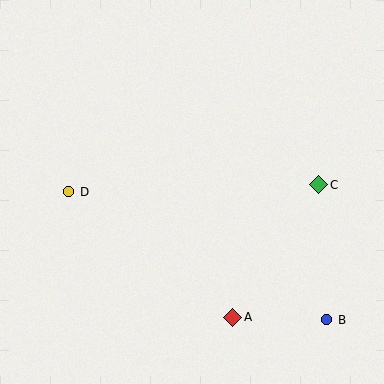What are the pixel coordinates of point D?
Point D is at (69, 192).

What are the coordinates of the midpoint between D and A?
The midpoint between D and A is at (151, 255).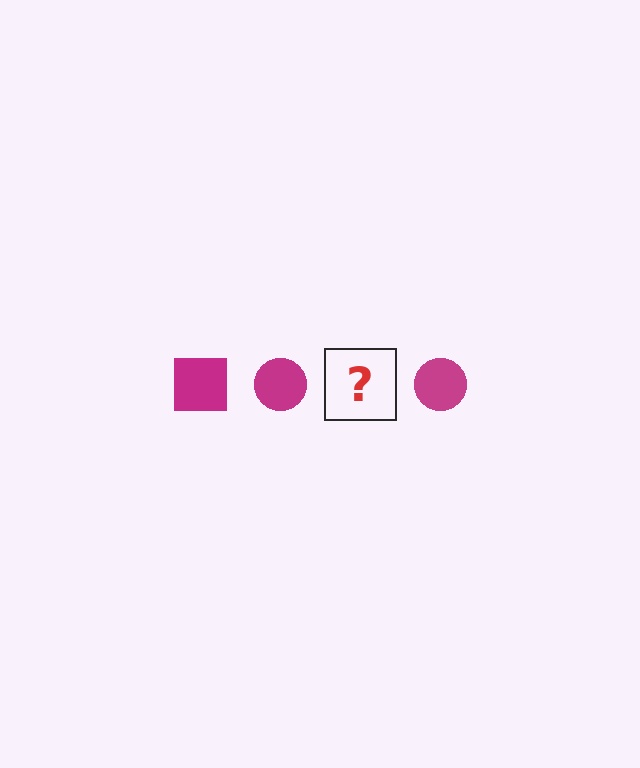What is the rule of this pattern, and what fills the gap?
The rule is that the pattern cycles through square, circle shapes in magenta. The gap should be filled with a magenta square.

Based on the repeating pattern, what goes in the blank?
The blank should be a magenta square.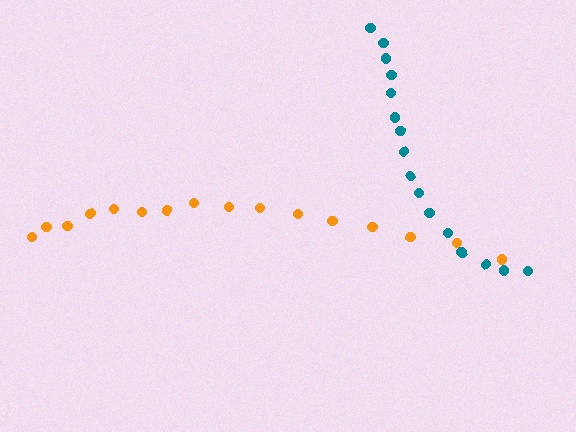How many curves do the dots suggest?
There are 2 distinct paths.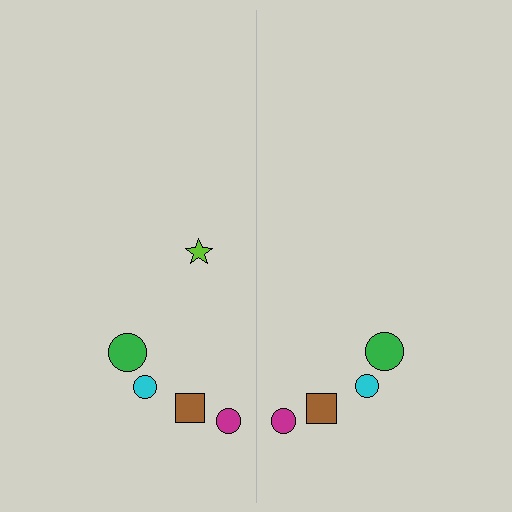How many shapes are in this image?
There are 9 shapes in this image.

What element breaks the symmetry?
A lime star is missing from the right side.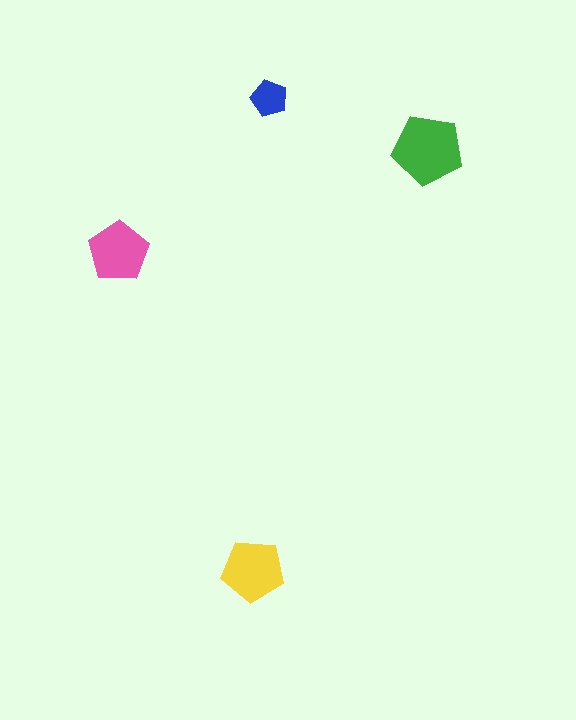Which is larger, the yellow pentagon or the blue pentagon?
The yellow one.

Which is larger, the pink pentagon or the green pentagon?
The green one.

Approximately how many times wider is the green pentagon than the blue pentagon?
About 2 times wider.